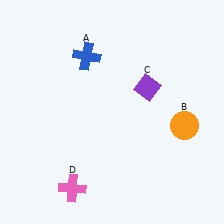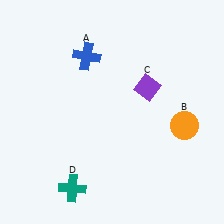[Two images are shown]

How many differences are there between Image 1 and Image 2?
There is 1 difference between the two images.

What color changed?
The cross (D) changed from pink in Image 1 to teal in Image 2.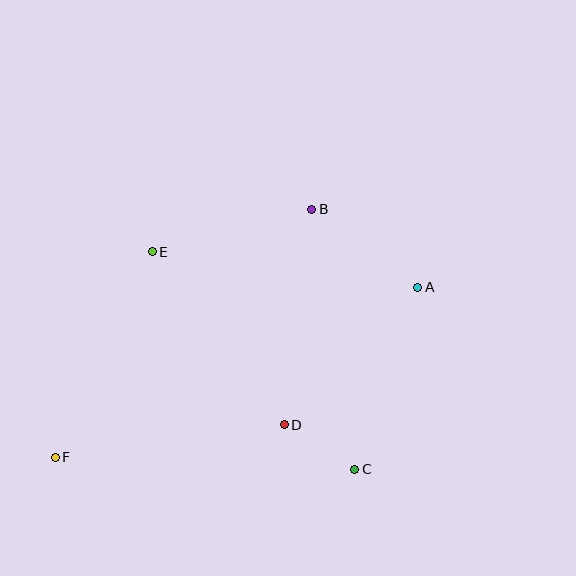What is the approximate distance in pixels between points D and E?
The distance between D and E is approximately 218 pixels.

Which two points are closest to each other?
Points C and D are closest to each other.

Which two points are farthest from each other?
Points A and F are farthest from each other.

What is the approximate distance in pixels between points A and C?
The distance between A and C is approximately 192 pixels.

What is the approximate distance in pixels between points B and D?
The distance between B and D is approximately 217 pixels.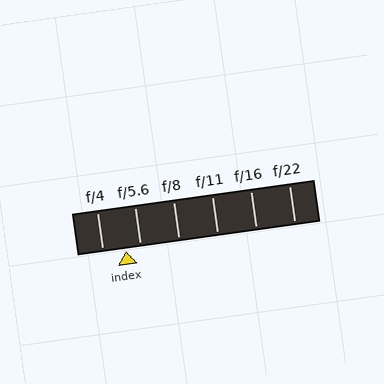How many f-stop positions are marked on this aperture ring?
There are 6 f-stop positions marked.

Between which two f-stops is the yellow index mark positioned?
The index mark is between f/4 and f/5.6.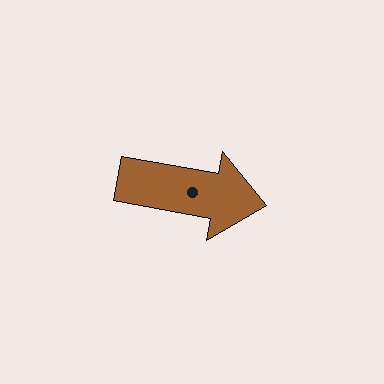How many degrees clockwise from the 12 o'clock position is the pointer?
Approximately 100 degrees.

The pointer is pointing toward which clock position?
Roughly 3 o'clock.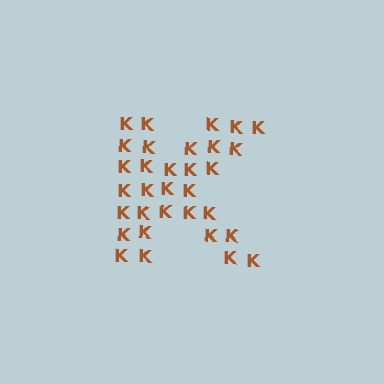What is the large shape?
The large shape is the letter K.